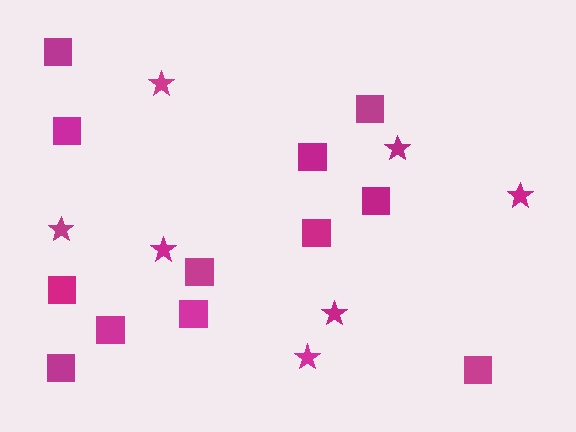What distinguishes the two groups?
There are 2 groups: one group of squares (12) and one group of stars (7).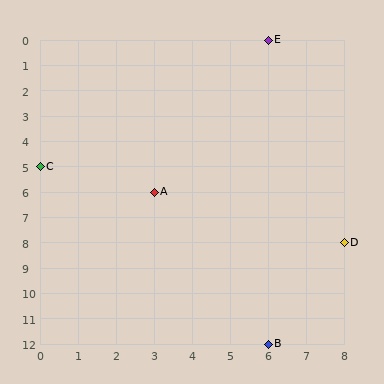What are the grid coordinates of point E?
Point E is at grid coordinates (6, 0).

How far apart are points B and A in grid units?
Points B and A are 3 columns and 6 rows apart (about 6.7 grid units diagonally).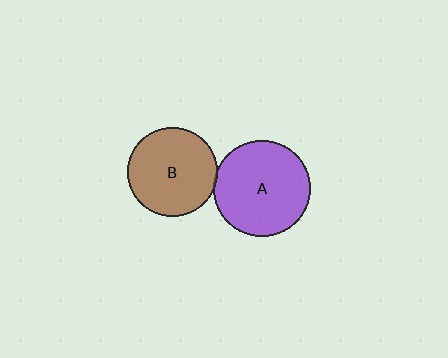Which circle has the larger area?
Circle A (purple).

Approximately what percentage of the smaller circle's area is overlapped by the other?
Approximately 5%.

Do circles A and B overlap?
Yes.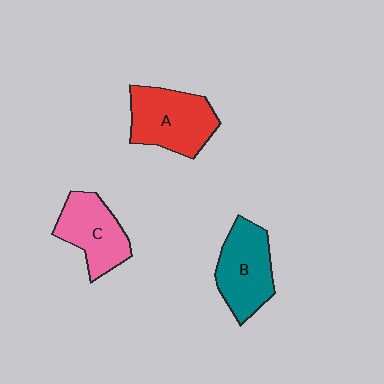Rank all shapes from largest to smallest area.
From largest to smallest: A (red), B (teal), C (pink).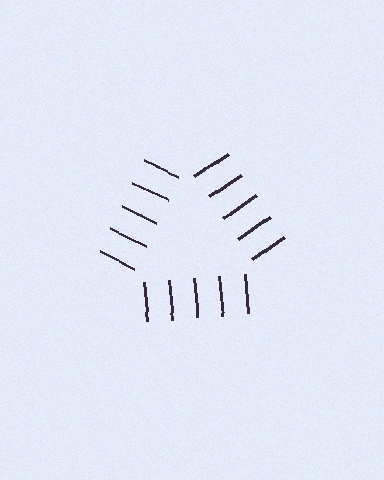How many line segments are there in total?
15 — 5 along each of the 3 edges.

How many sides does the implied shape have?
3 sides — the line-ends trace a triangle.